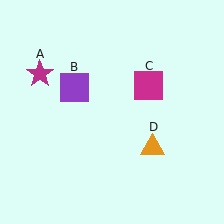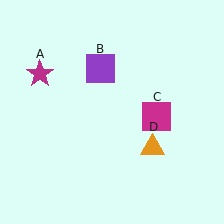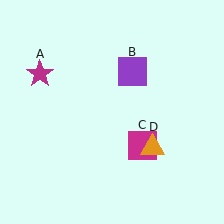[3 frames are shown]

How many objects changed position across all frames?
2 objects changed position: purple square (object B), magenta square (object C).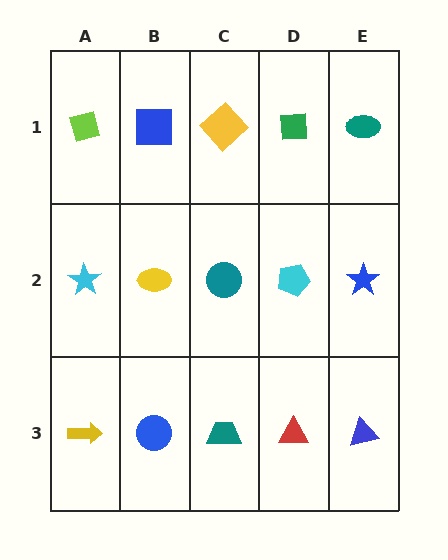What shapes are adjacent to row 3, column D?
A cyan pentagon (row 2, column D), a teal trapezoid (row 3, column C), a blue triangle (row 3, column E).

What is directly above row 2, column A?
A lime diamond.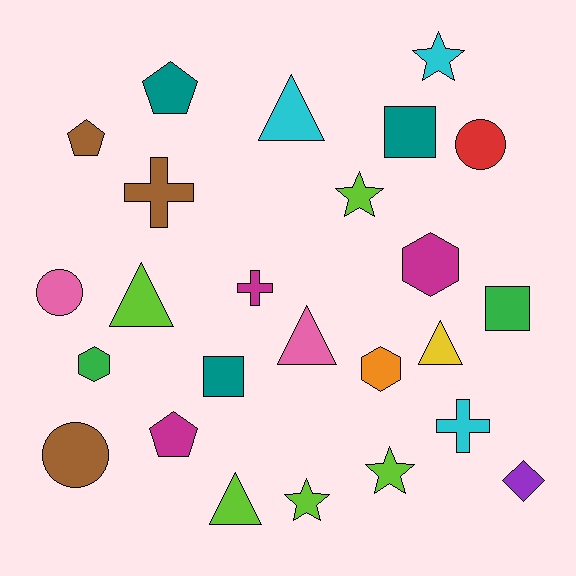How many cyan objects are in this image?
There are 3 cyan objects.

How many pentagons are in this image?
There are 3 pentagons.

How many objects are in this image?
There are 25 objects.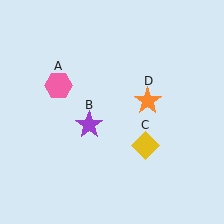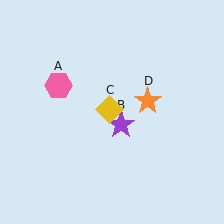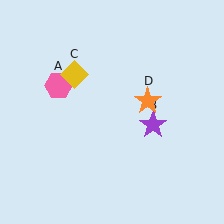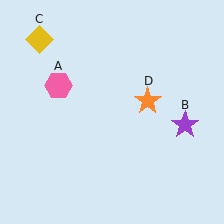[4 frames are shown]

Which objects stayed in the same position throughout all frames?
Pink hexagon (object A) and orange star (object D) remained stationary.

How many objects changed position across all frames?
2 objects changed position: purple star (object B), yellow diamond (object C).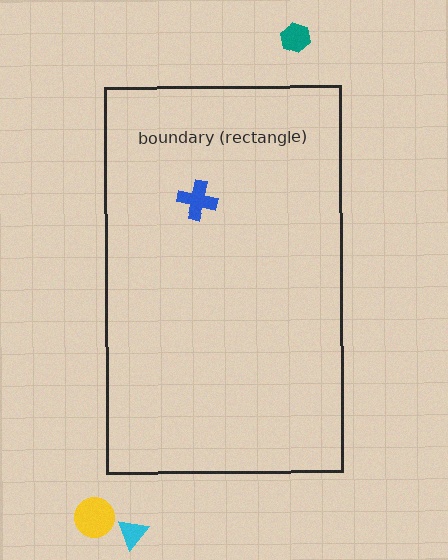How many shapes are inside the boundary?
1 inside, 3 outside.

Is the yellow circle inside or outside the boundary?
Outside.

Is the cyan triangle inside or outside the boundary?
Outside.